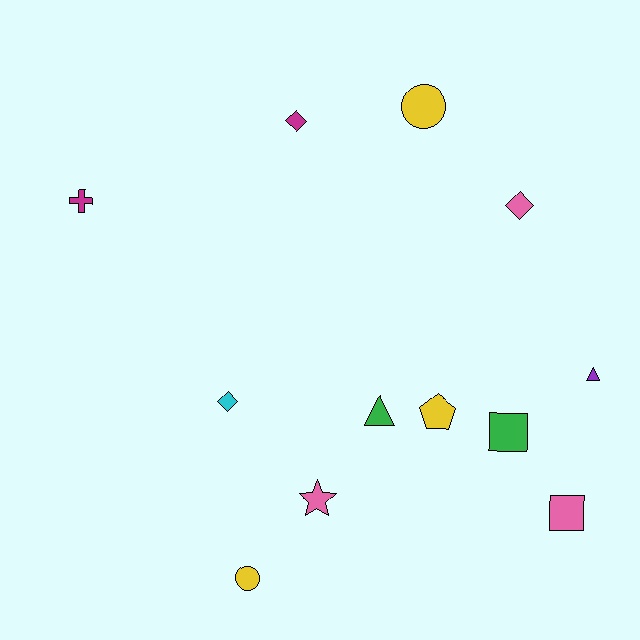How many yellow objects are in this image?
There are 3 yellow objects.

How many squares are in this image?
There are 2 squares.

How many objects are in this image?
There are 12 objects.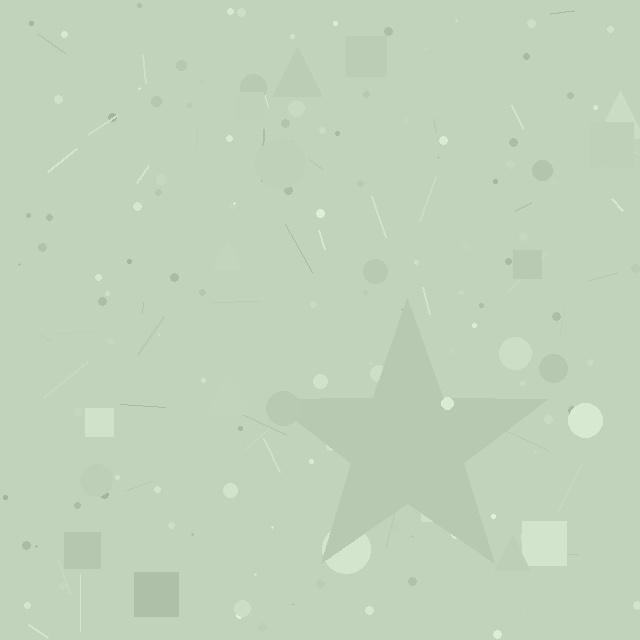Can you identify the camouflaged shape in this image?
The camouflaged shape is a star.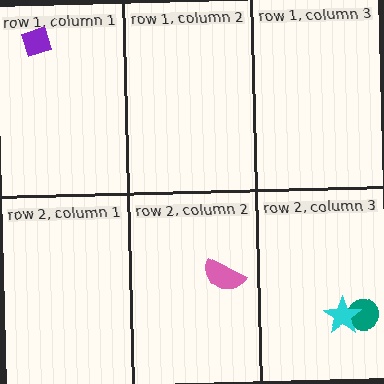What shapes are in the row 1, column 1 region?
The purple diamond.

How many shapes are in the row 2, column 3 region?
2.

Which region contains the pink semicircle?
The row 2, column 2 region.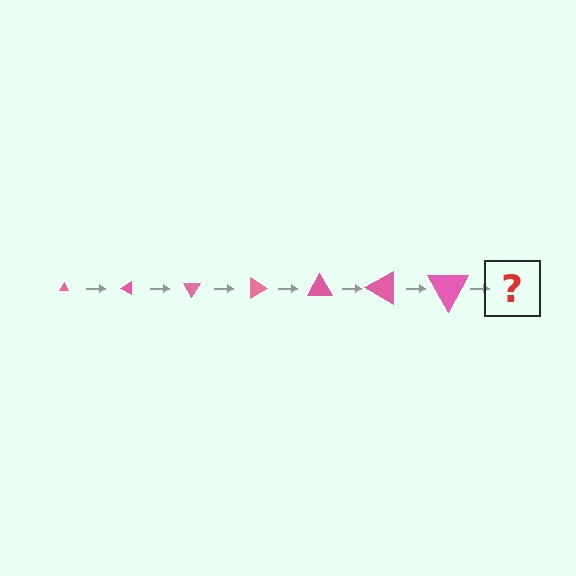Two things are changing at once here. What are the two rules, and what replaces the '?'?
The two rules are that the triangle grows larger each step and it rotates 30 degrees each step. The '?' should be a triangle, larger than the previous one and rotated 210 degrees from the start.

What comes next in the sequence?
The next element should be a triangle, larger than the previous one and rotated 210 degrees from the start.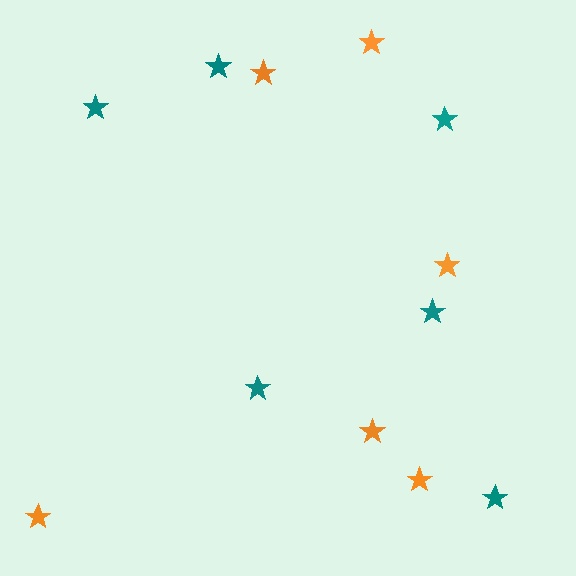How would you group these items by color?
There are 2 groups: one group of orange stars (6) and one group of teal stars (6).